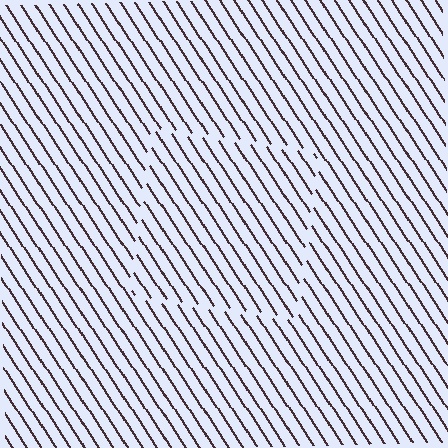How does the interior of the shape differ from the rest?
The interior of the shape contains the same grating, shifted by half a period — the contour is defined by the phase discontinuity where line-ends from the inner and outer gratings abut.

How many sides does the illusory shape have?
4 sides — the line-ends trace a square.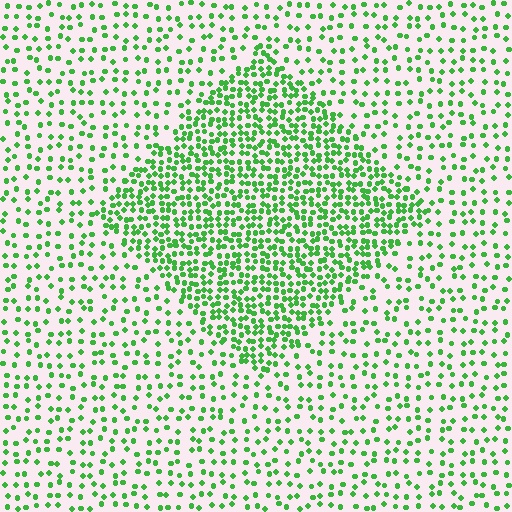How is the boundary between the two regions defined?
The boundary is defined by a change in element density (approximately 2.3x ratio). All elements are the same color, size, and shape.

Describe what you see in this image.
The image contains small green elements arranged at two different densities. A diamond-shaped region is visible where the elements are more densely packed than the surrounding area.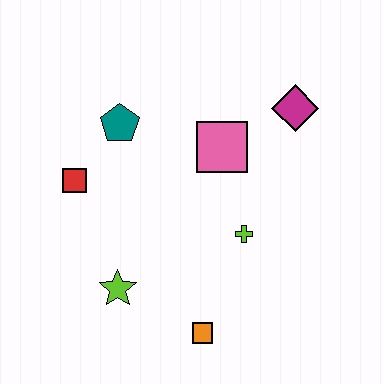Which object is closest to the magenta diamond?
The pink square is closest to the magenta diamond.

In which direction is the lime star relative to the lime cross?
The lime star is to the left of the lime cross.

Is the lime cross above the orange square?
Yes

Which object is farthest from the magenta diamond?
The lime star is farthest from the magenta diamond.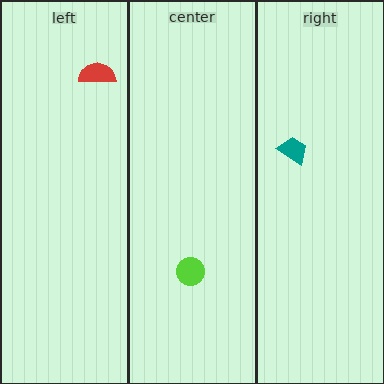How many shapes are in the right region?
1.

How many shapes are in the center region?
1.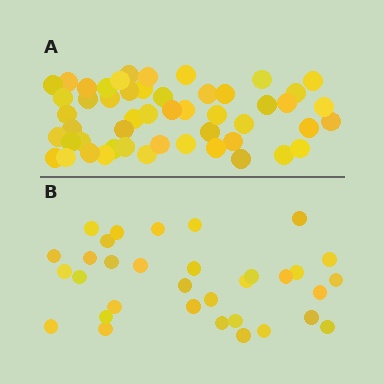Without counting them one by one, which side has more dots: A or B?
Region A (the top region) has more dots.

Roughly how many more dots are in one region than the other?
Region A has approximately 20 more dots than region B.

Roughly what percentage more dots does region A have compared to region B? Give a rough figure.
About 55% more.